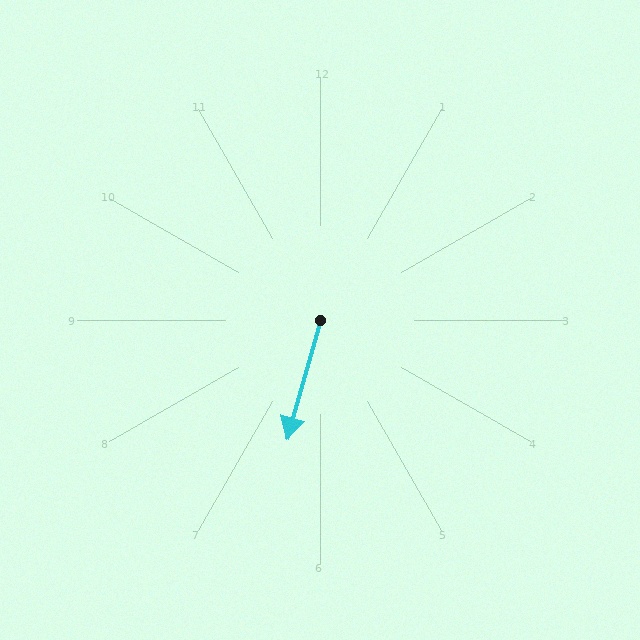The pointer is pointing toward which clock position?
Roughly 7 o'clock.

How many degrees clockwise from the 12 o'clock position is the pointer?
Approximately 196 degrees.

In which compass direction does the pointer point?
South.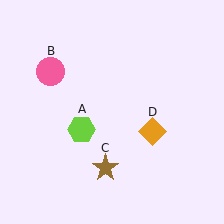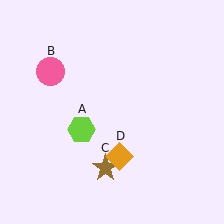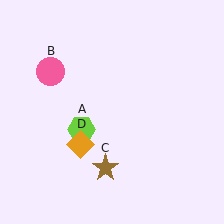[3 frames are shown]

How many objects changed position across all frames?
1 object changed position: orange diamond (object D).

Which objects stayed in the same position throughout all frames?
Lime hexagon (object A) and pink circle (object B) and brown star (object C) remained stationary.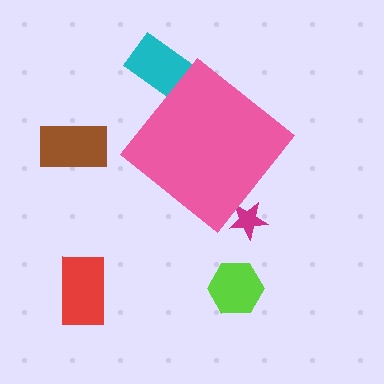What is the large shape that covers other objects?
A pink diamond.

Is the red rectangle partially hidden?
No, the red rectangle is fully visible.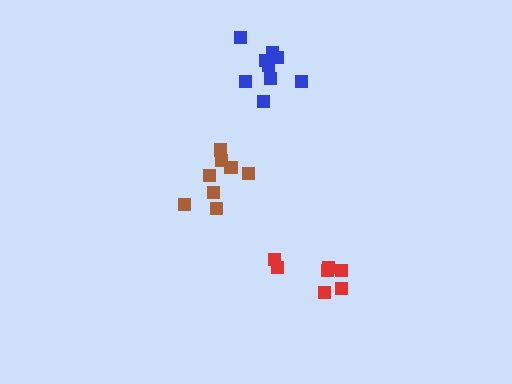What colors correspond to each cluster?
The clusters are colored: red, blue, brown.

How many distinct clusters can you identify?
There are 3 distinct clusters.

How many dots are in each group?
Group 1: 7 dots, Group 2: 9 dots, Group 3: 8 dots (24 total).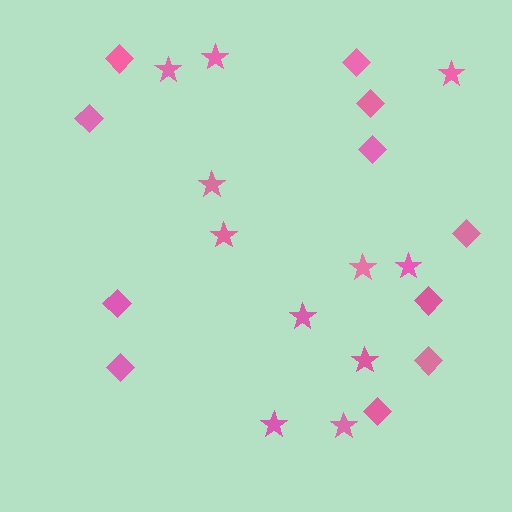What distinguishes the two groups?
There are 2 groups: one group of diamonds (11) and one group of stars (11).